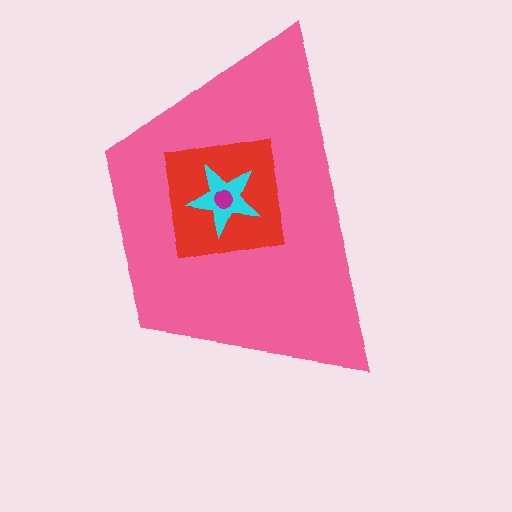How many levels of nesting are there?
4.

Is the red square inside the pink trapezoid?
Yes.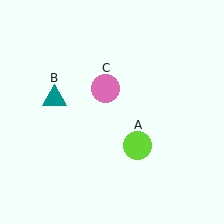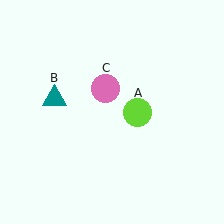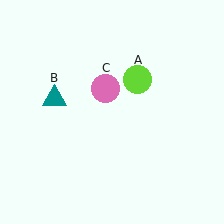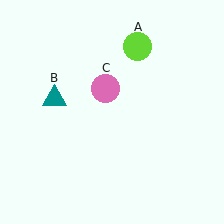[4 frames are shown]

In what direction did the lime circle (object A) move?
The lime circle (object A) moved up.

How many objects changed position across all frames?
1 object changed position: lime circle (object A).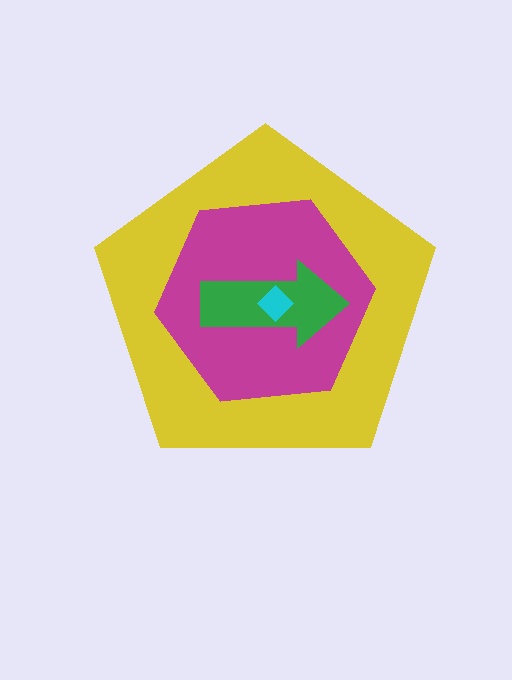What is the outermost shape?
The yellow pentagon.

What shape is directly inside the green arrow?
The cyan diamond.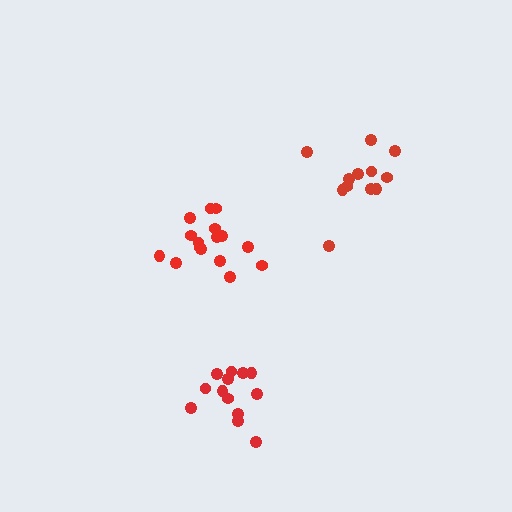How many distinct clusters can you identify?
There are 3 distinct clusters.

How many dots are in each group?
Group 1: 16 dots, Group 2: 12 dots, Group 3: 13 dots (41 total).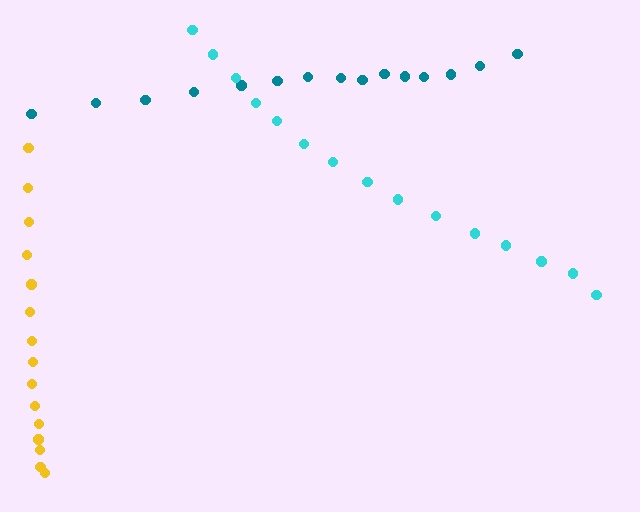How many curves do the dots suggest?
There are 3 distinct paths.